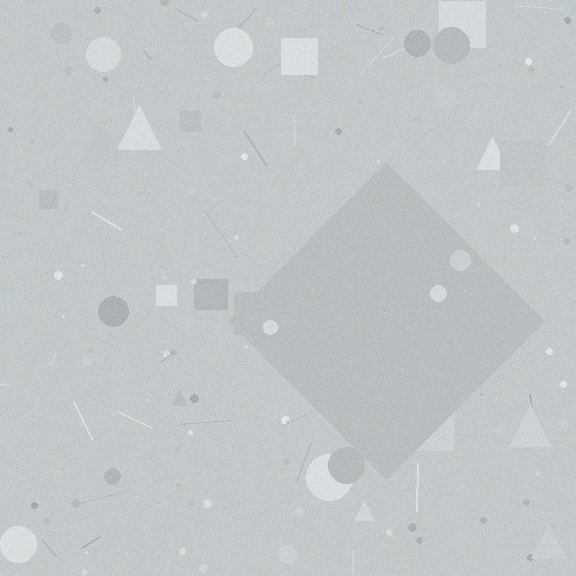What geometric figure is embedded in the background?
A diamond is embedded in the background.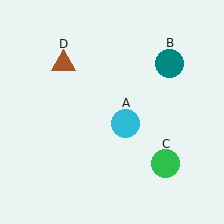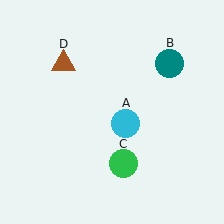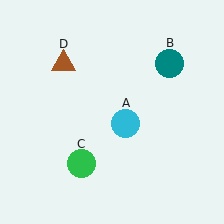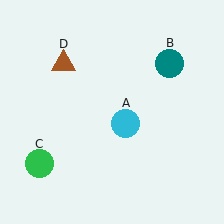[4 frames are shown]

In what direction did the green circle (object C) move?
The green circle (object C) moved left.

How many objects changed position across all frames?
1 object changed position: green circle (object C).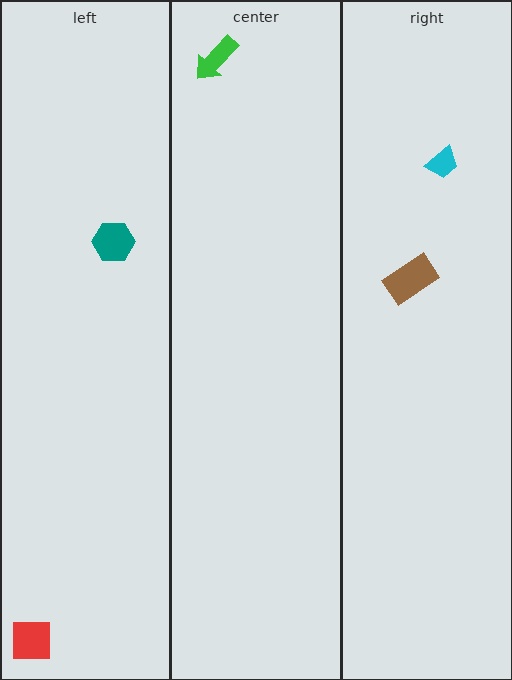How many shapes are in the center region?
1.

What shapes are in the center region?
The green arrow.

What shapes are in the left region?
The red square, the teal hexagon.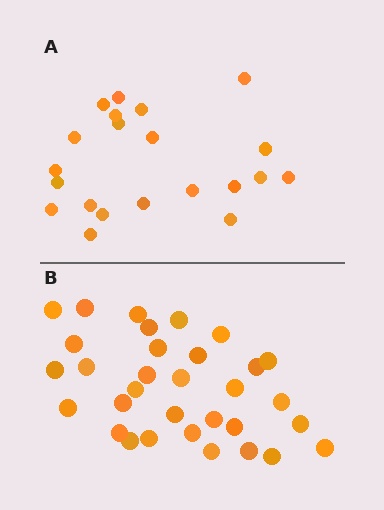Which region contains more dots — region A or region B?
Region B (the bottom region) has more dots.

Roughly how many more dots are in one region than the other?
Region B has roughly 12 or so more dots than region A.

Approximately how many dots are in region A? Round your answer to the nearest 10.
About 20 dots. (The exact count is 21, which rounds to 20.)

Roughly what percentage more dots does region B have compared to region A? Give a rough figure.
About 50% more.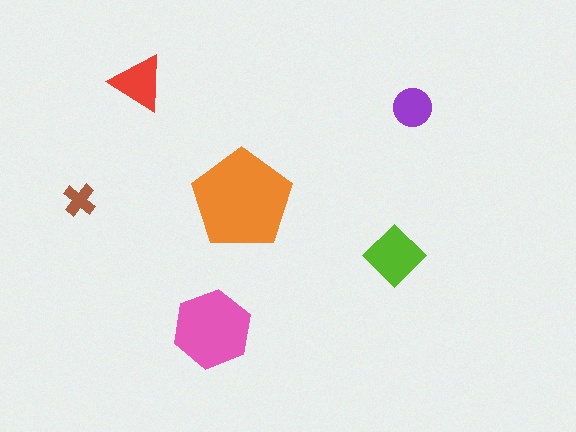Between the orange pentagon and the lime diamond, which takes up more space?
The orange pentagon.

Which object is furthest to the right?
The purple circle is rightmost.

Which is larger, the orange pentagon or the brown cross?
The orange pentagon.